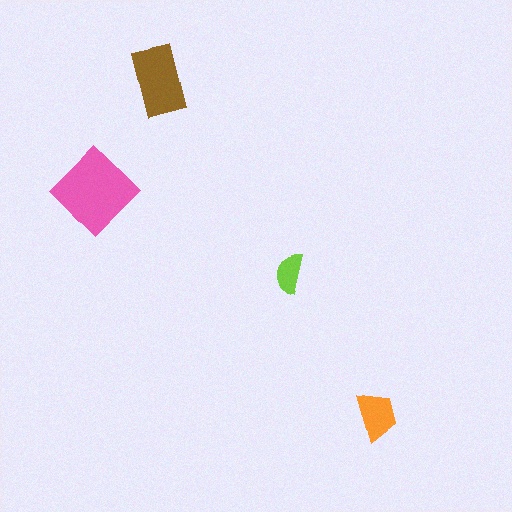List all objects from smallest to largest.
The lime semicircle, the orange trapezoid, the brown rectangle, the pink diamond.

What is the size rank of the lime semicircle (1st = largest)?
4th.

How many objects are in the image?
There are 4 objects in the image.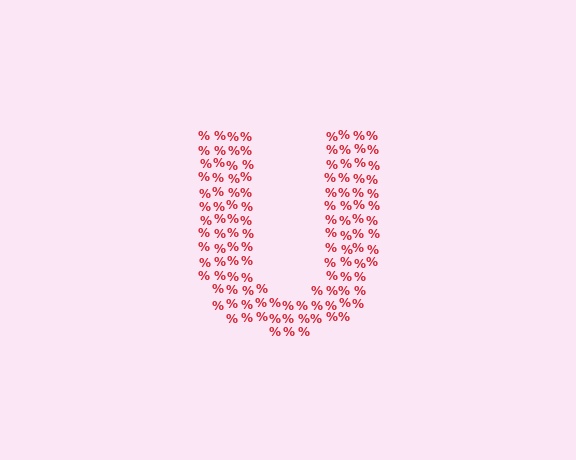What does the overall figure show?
The overall figure shows the letter U.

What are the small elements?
The small elements are percent signs.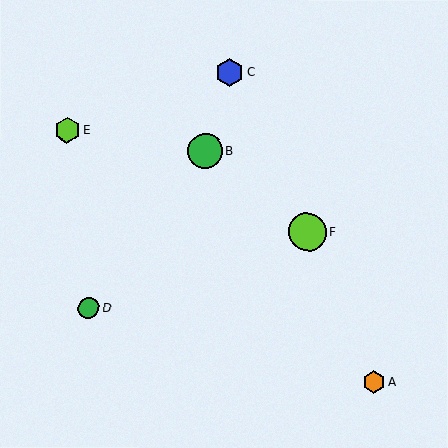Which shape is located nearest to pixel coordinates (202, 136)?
The green circle (labeled B) at (205, 151) is nearest to that location.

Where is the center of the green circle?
The center of the green circle is at (89, 308).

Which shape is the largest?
The lime circle (labeled F) is the largest.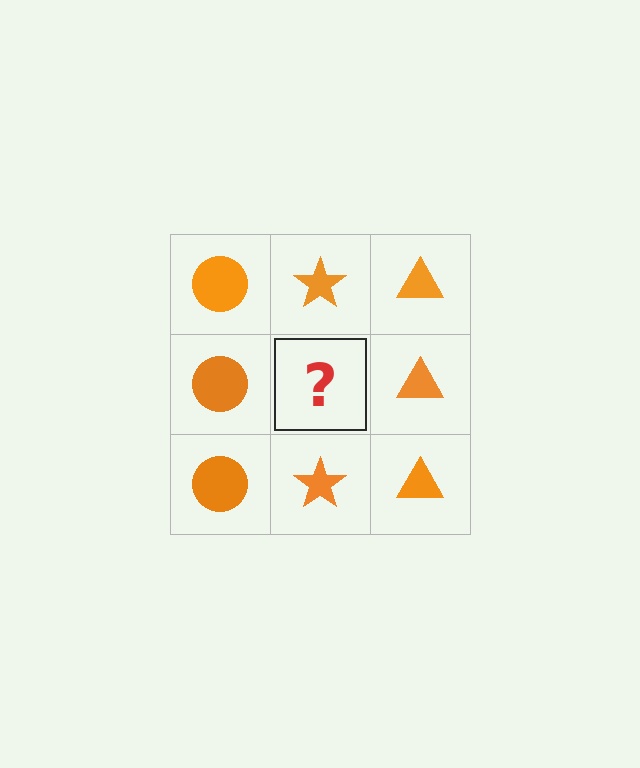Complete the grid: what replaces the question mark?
The question mark should be replaced with an orange star.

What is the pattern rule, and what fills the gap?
The rule is that each column has a consistent shape. The gap should be filled with an orange star.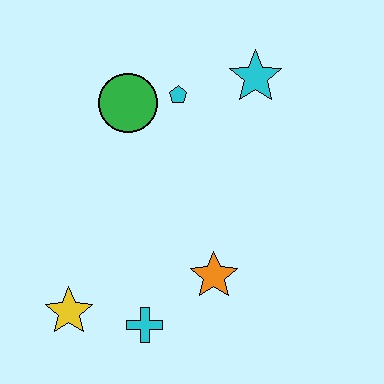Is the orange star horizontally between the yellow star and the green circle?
No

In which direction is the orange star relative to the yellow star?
The orange star is to the right of the yellow star.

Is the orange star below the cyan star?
Yes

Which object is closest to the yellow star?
The cyan cross is closest to the yellow star.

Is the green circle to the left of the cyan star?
Yes